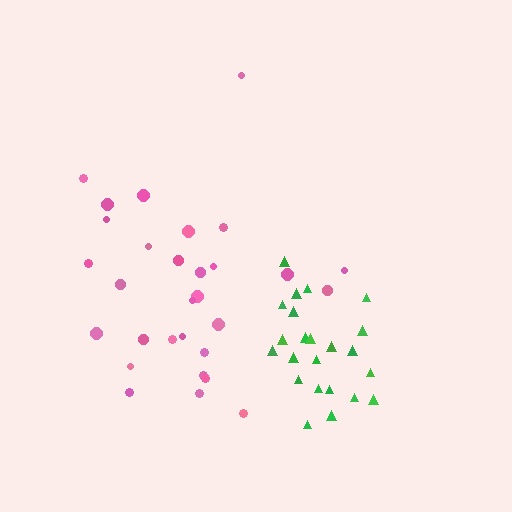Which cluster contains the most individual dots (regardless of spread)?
Pink (30).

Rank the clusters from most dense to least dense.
green, pink.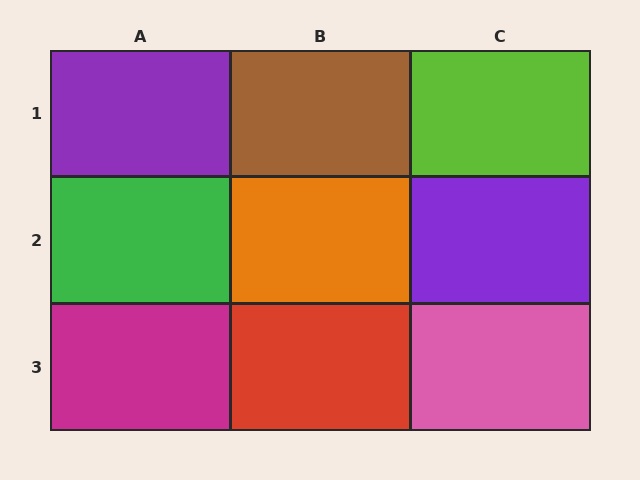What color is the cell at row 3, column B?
Red.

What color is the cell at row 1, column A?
Purple.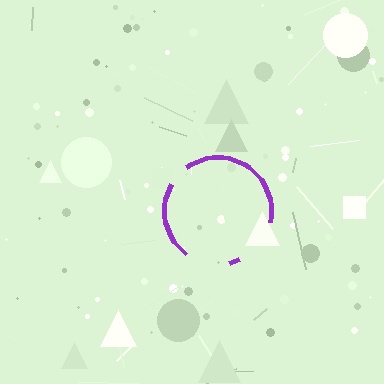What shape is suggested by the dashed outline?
The dashed outline suggests a circle.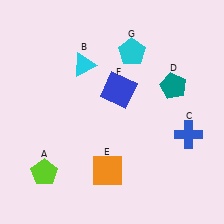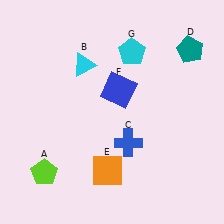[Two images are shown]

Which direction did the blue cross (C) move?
The blue cross (C) moved left.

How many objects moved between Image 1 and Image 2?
2 objects moved between the two images.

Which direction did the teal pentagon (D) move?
The teal pentagon (D) moved up.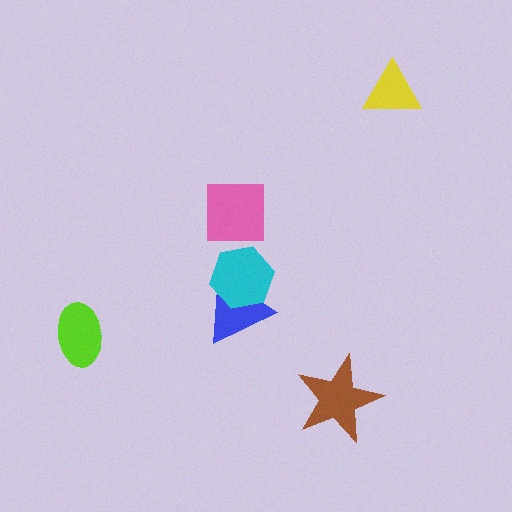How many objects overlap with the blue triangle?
1 object overlaps with the blue triangle.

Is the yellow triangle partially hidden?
No, no other shape covers it.